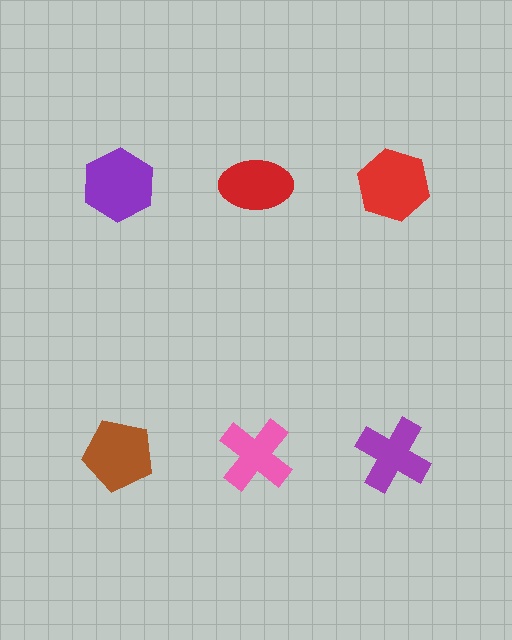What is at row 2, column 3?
A purple cross.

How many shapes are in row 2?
3 shapes.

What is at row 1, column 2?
A red ellipse.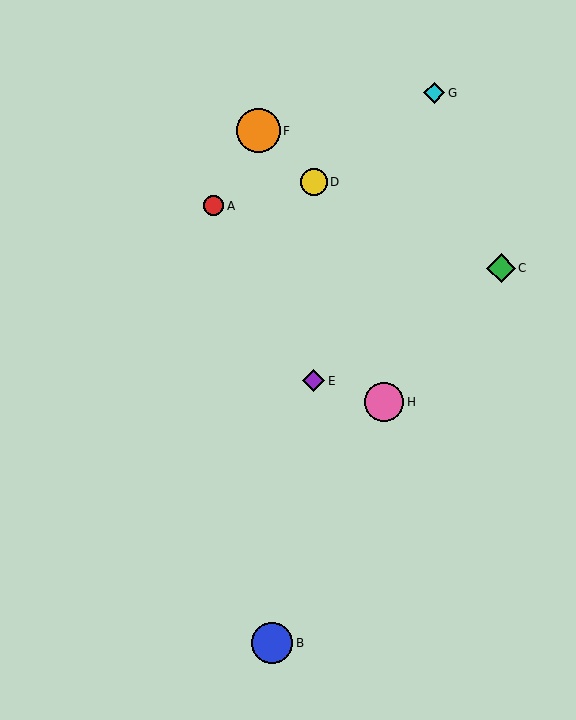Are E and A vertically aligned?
No, E is at x≈314 and A is at x≈213.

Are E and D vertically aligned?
Yes, both are at x≈314.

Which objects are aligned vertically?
Objects D, E are aligned vertically.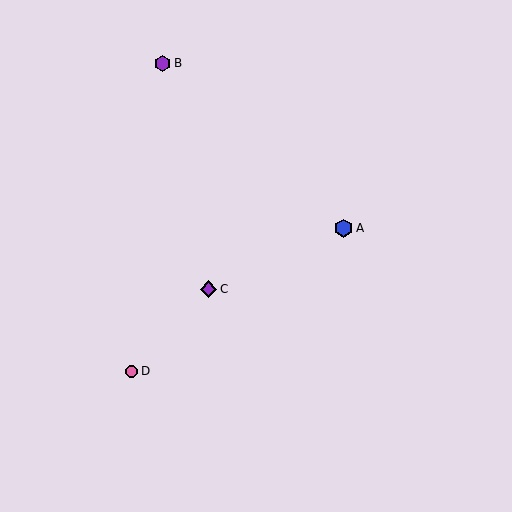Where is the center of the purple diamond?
The center of the purple diamond is at (208, 289).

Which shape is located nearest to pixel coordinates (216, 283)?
The purple diamond (labeled C) at (208, 289) is nearest to that location.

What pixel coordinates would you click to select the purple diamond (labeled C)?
Click at (208, 289) to select the purple diamond C.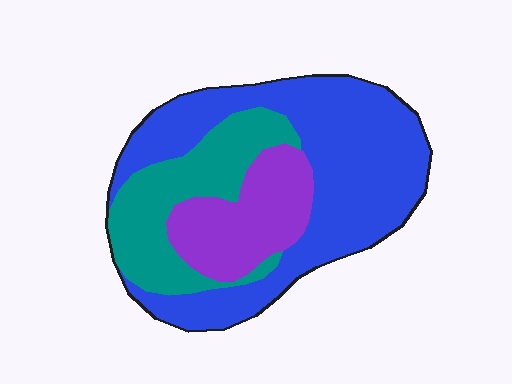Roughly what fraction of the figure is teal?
Teal covers about 25% of the figure.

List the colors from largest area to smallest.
From largest to smallest: blue, teal, purple.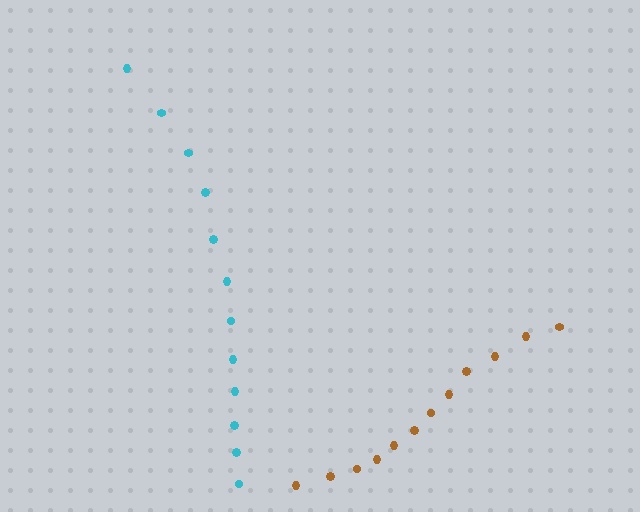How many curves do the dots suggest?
There are 2 distinct paths.